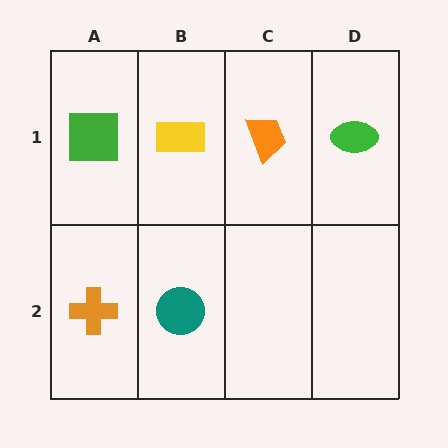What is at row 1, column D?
A green ellipse.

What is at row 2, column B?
A teal circle.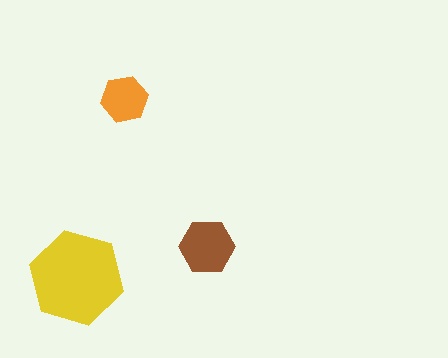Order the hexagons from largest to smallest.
the yellow one, the brown one, the orange one.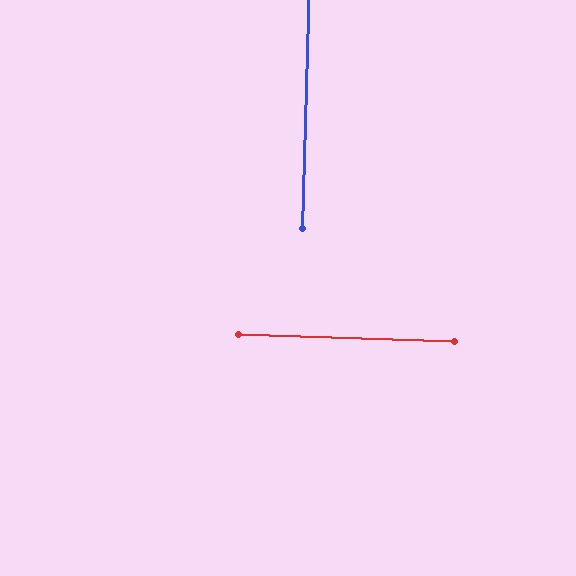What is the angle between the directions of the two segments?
Approximately 90 degrees.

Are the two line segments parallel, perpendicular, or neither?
Perpendicular — they meet at approximately 90°.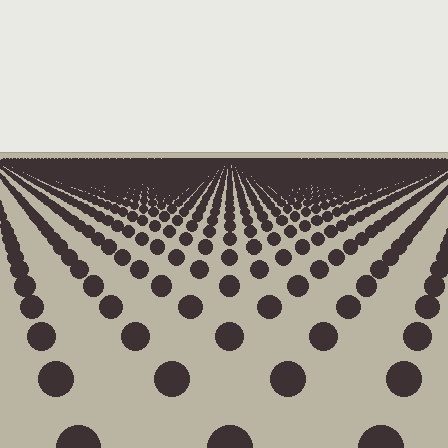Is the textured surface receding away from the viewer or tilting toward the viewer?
The surface is receding away from the viewer. Texture elements get smaller and denser toward the top.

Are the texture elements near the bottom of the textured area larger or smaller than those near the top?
Larger. Near the bottom, elements are closer to the viewer and appear at a bigger on-screen size.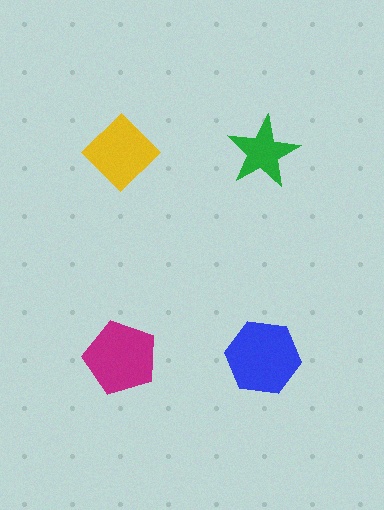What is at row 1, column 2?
A green star.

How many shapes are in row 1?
2 shapes.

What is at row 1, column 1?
A yellow diamond.